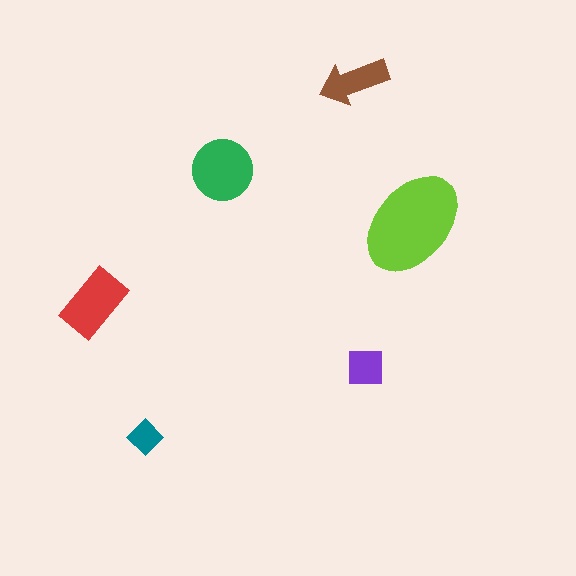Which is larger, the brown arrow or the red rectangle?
The red rectangle.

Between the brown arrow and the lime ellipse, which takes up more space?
The lime ellipse.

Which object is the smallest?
The teal diamond.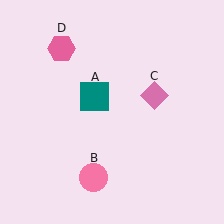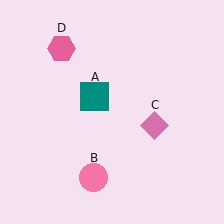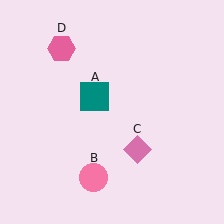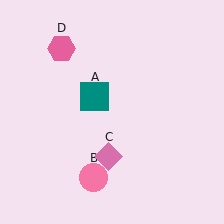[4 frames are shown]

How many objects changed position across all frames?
1 object changed position: pink diamond (object C).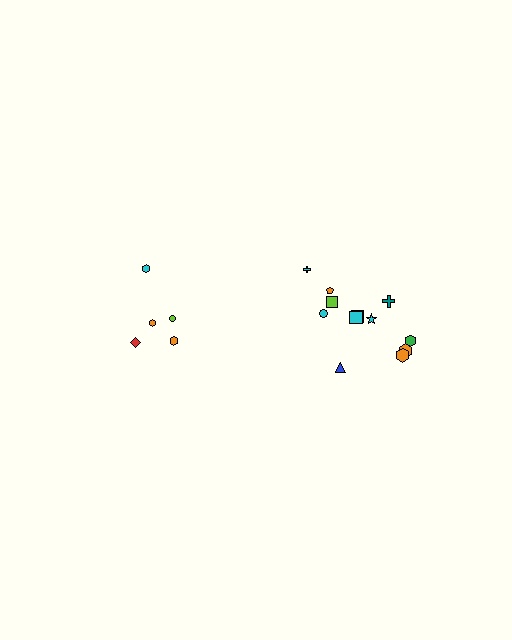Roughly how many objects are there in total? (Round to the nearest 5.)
Roughly 15 objects in total.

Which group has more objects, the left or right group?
The right group.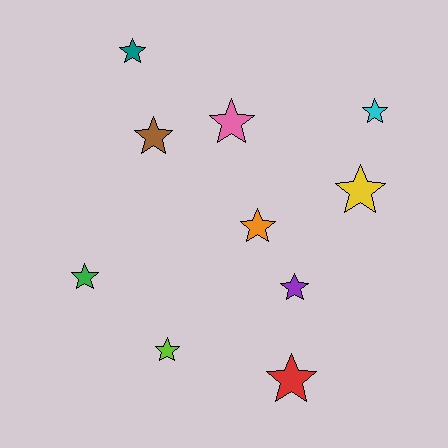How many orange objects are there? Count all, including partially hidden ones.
There is 1 orange object.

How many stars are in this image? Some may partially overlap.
There are 10 stars.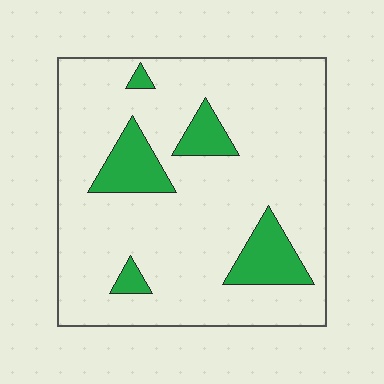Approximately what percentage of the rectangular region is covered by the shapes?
Approximately 15%.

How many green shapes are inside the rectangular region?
5.